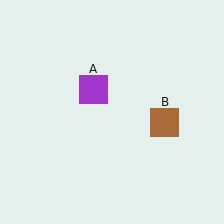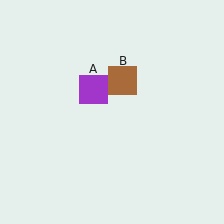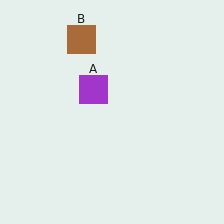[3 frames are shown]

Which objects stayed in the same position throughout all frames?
Purple square (object A) remained stationary.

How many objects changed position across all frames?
1 object changed position: brown square (object B).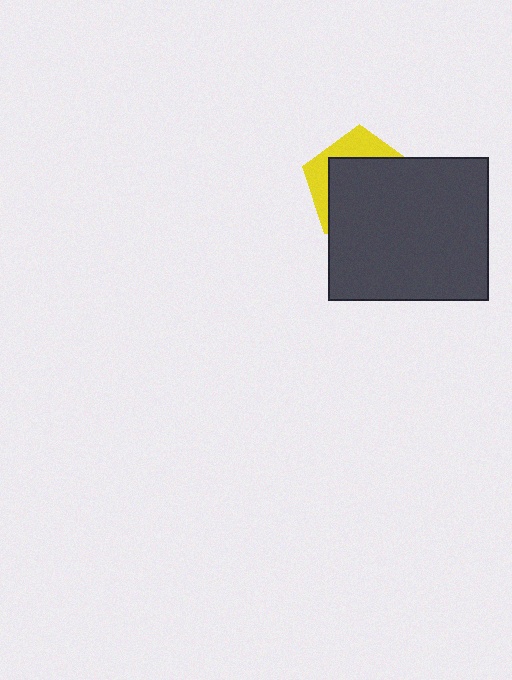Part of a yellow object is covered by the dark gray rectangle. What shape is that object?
It is a pentagon.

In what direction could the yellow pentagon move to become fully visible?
The yellow pentagon could move toward the upper-left. That would shift it out from behind the dark gray rectangle entirely.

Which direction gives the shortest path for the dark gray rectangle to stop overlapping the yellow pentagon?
Moving toward the lower-right gives the shortest separation.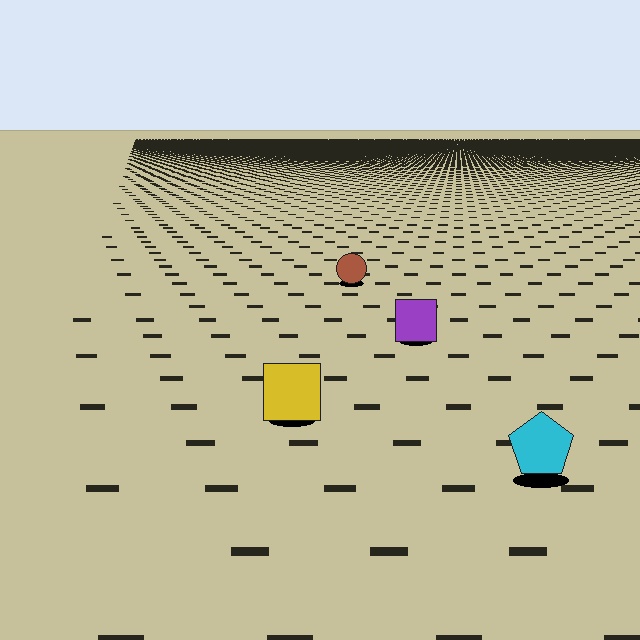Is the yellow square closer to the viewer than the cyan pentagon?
No. The cyan pentagon is closer — you can tell from the texture gradient: the ground texture is coarser near it.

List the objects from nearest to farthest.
From nearest to farthest: the cyan pentagon, the yellow square, the purple square, the brown circle.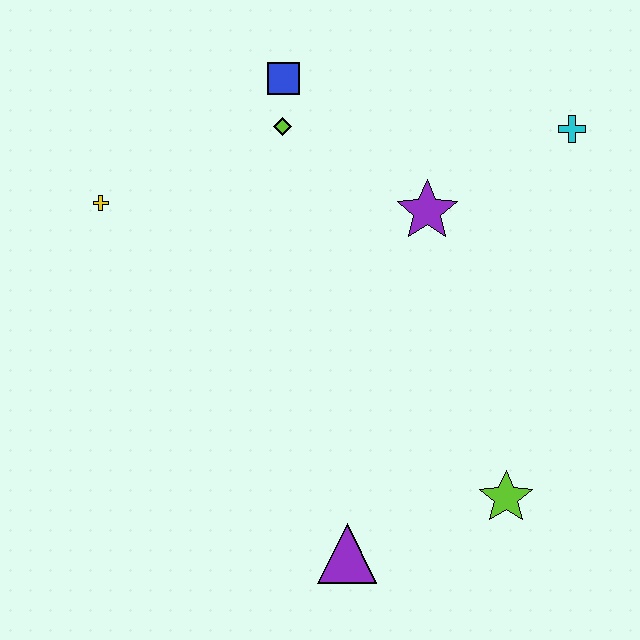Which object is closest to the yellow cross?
The lime diamond is closest to the yellow cross.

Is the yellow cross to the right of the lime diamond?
No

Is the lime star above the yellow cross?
No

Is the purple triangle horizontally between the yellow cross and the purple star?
Yes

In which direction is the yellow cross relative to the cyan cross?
The yellow cross is to the left of the cyan cross.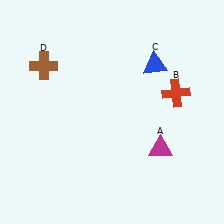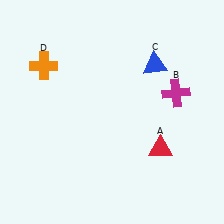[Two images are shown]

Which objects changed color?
A changed from magenta to red. B changed from red to magenta. D changed from brown to orange.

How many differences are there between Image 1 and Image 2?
There are 3 differences between the two images.